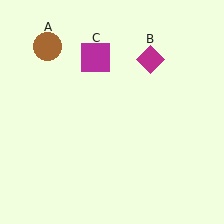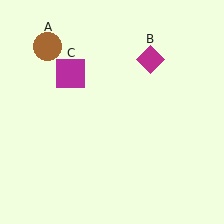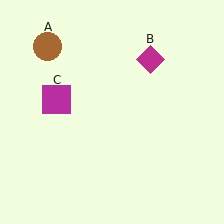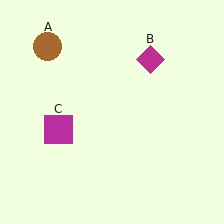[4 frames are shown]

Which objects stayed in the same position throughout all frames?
Brown circle (object A) and magenta diamond (object B) remained stationary.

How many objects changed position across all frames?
1 object changed position: magenta square (object C).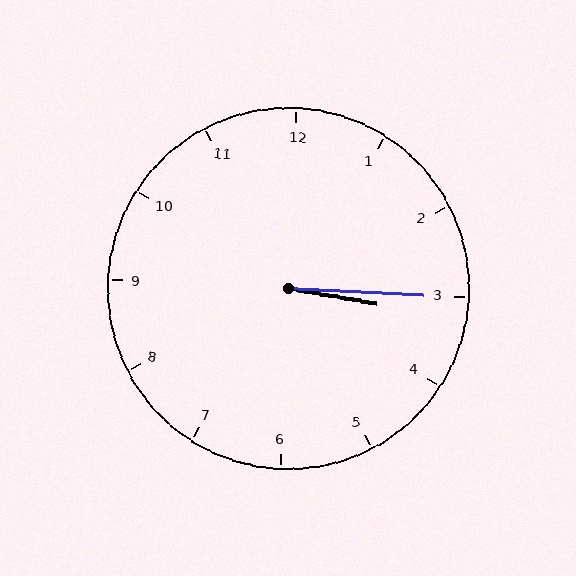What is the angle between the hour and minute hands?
Approximately 8 degrees.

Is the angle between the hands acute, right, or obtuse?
It is acute.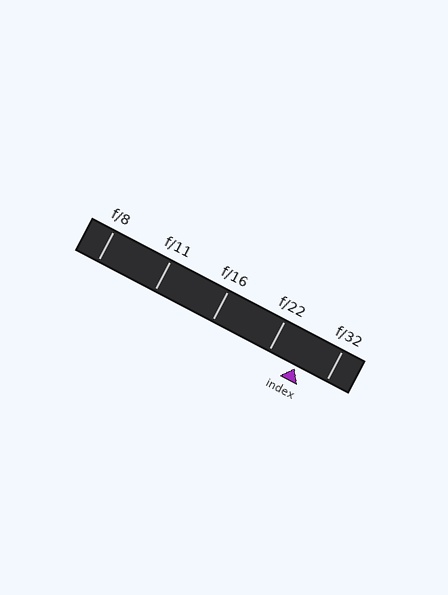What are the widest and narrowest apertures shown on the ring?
The widest aperture shown is f/8 and the narrowest is f/32.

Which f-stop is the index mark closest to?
The index mark is closest to f/22.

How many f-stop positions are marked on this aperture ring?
There are 5 f-stop positions marked.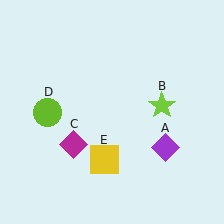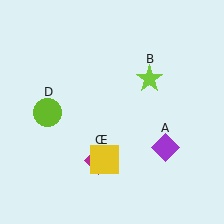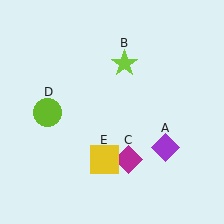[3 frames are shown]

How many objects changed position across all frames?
2 objects changed position: lime star (object B), magenta diamond (object C).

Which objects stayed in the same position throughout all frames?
Purple diamond (object A) and lime circle (object D) and yellow square (object E) remained stationary.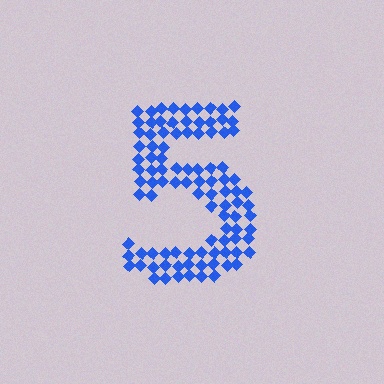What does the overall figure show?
The overall figure shows the digit 5.